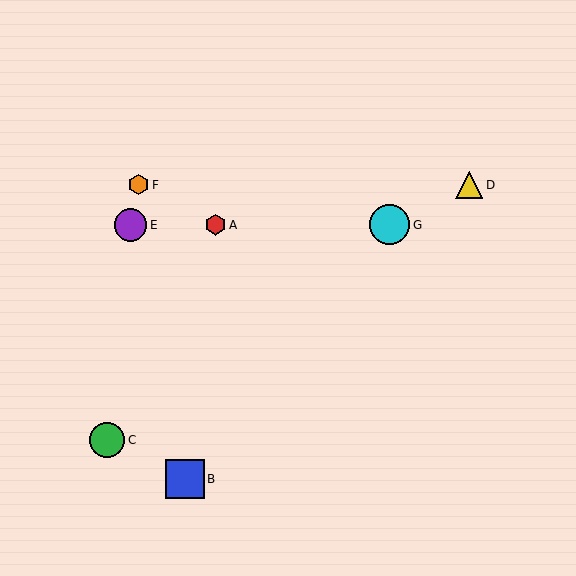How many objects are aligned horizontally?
3 objects (A, E, G) are aligned horizontally.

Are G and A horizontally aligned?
Yes, both are at y≈225.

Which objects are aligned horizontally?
Objects A, E, G are aligned horizontally.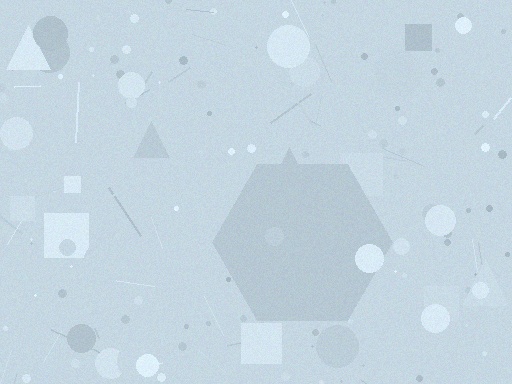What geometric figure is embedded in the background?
A hexagon is embedded in the background.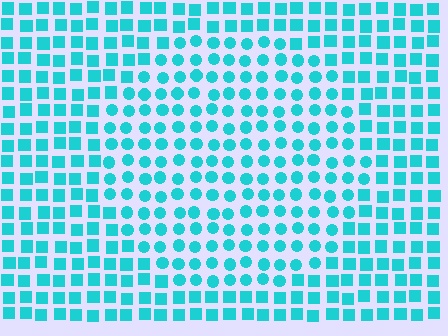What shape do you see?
I see a circle.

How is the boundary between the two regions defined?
The boundary is defined by a change in element shape: circles inside vs. squares outside. All elements share the same color and spacing.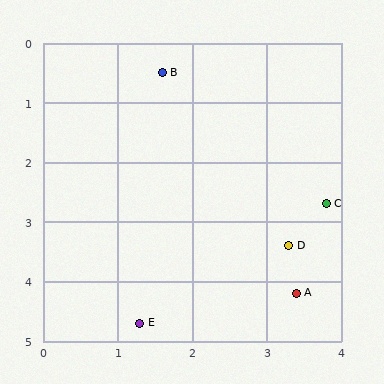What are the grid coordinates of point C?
Point C is at approximately (3.8, 2.7).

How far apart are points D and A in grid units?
Points D and A are about 0.8 grid units apart.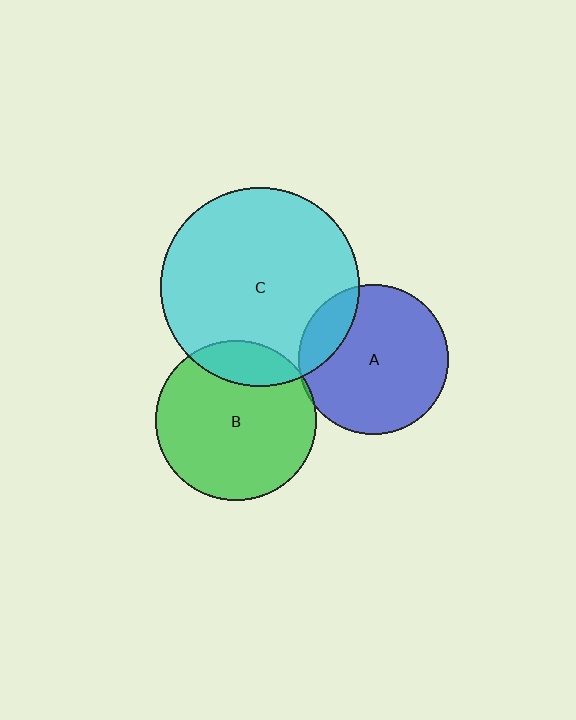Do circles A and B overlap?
Yes.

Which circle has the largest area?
Circle C (cyan).